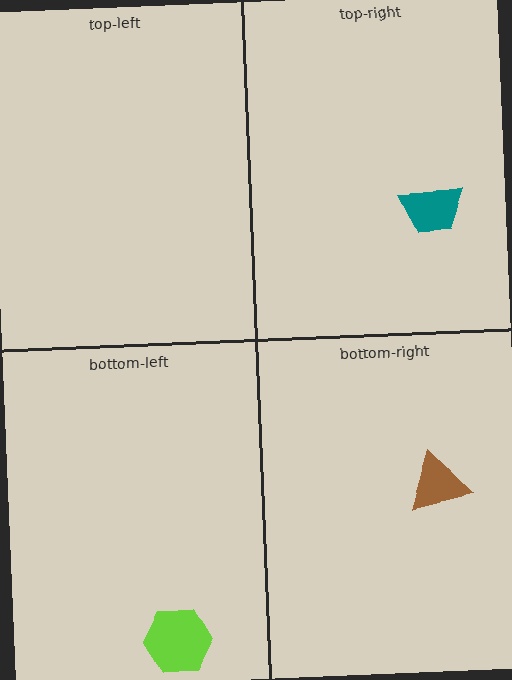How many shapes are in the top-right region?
1.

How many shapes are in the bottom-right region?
1.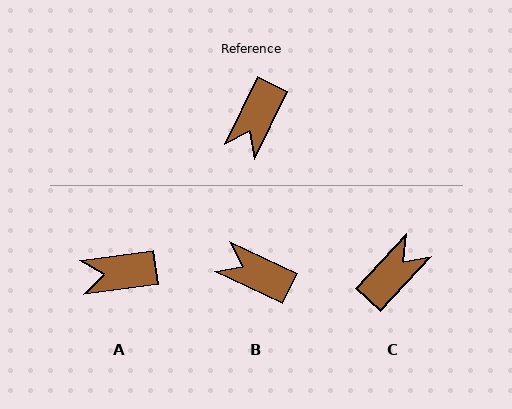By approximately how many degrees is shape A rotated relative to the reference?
Approximately 57 degrees clockwise.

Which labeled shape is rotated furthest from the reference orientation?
C, about 163 degrees away.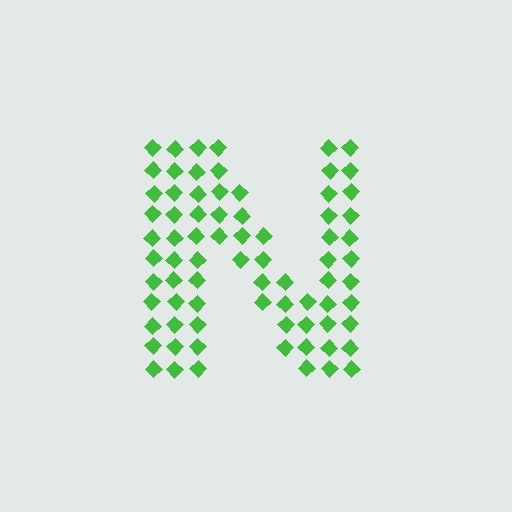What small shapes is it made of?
It is made of small diamonds.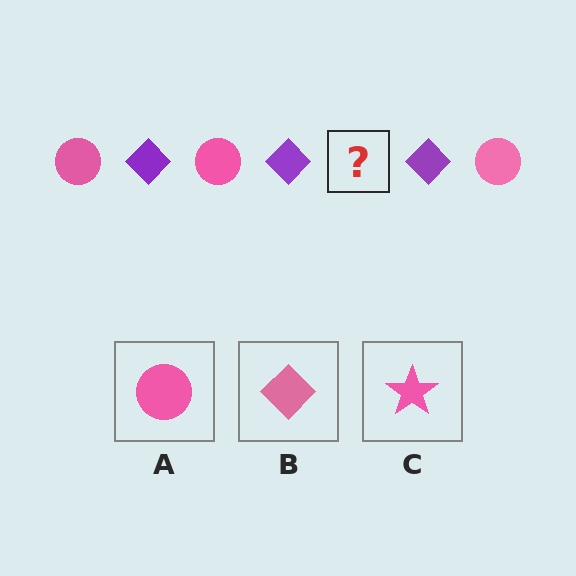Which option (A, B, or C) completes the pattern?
A.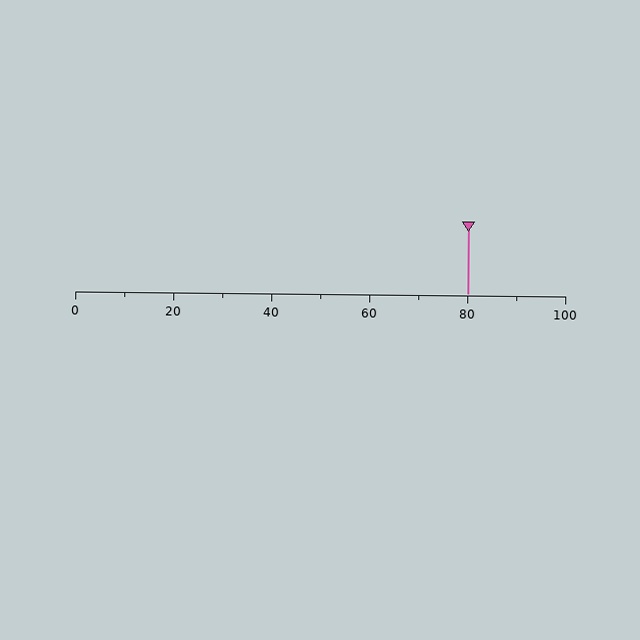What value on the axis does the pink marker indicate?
The marker indicates approximately 80.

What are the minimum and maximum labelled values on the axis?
The axis runs from 0 to 100.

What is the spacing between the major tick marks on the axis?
The major ticks are spaced 20 apart.